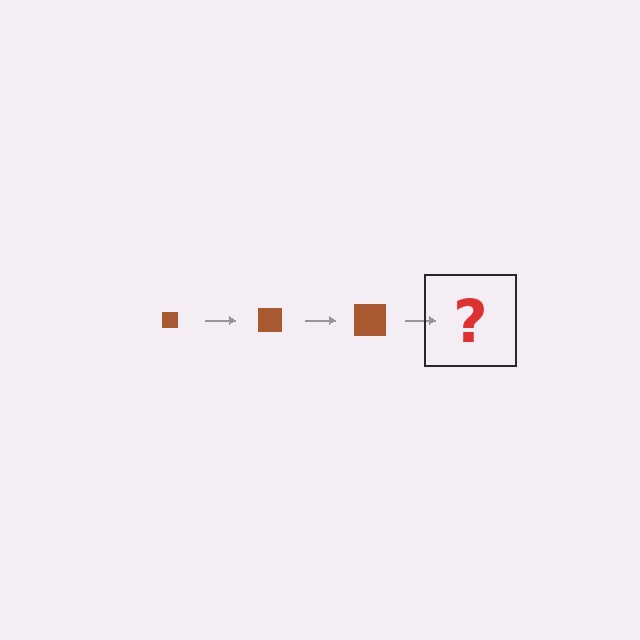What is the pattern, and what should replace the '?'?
The pattern is that the square gets progressively larger each step. The '?' should be a brown square, larger than the previous one.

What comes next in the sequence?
The next element should be a brown square, larger than the previous one.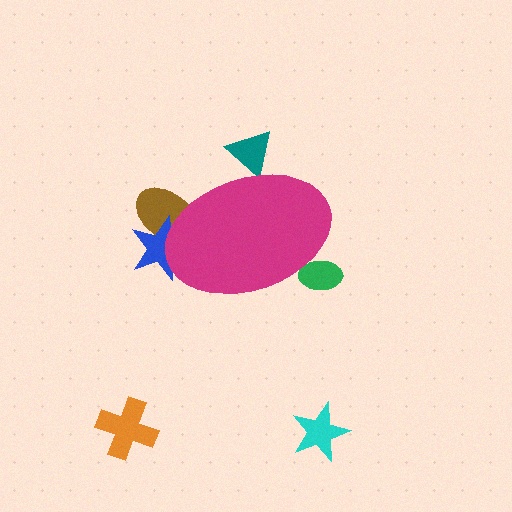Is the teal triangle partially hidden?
Yes, the teal triangle is partially hidden behind the magenta ellipse.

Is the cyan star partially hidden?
No, the cyan star is fully visible.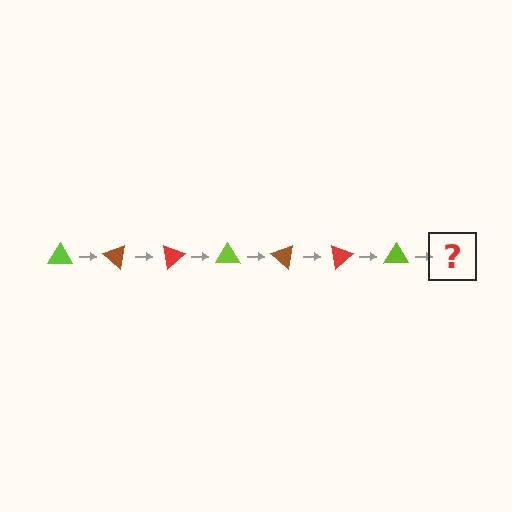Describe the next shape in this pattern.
It should be a brown triangle, rotated 280 degrees from the start.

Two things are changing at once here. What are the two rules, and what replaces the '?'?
The two rules are that it rotates 40 degrees each step and the color cycles through lime, brown, and red. The '?' should be a brown triangle, rotated 280 degrees from the start.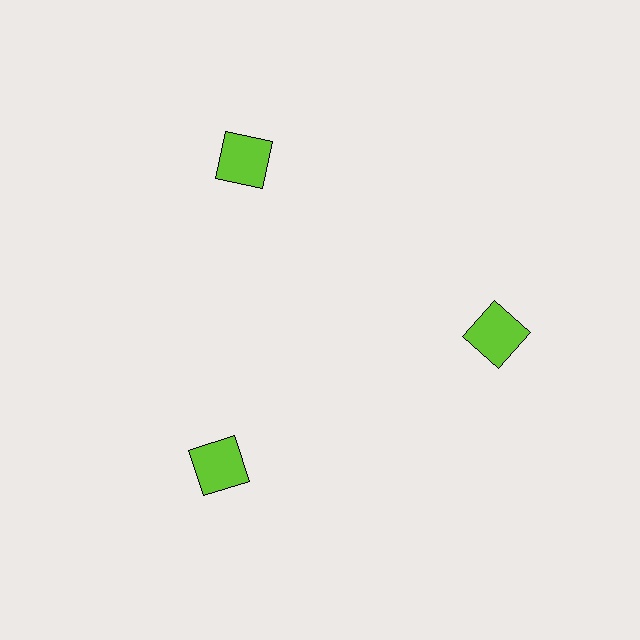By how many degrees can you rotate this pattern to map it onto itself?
The pattern maps onto itself every 120 degrees of rotation.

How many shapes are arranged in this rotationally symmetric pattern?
There are 3 shapes, arranged in 3 groups of 1.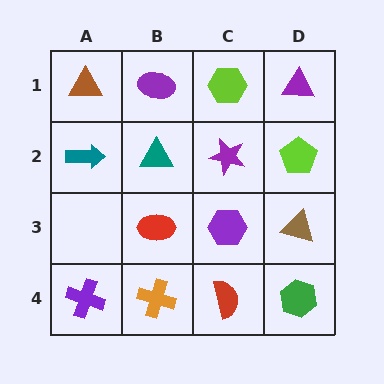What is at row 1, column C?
A lime hexagon.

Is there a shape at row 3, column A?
No, that cell is empty.